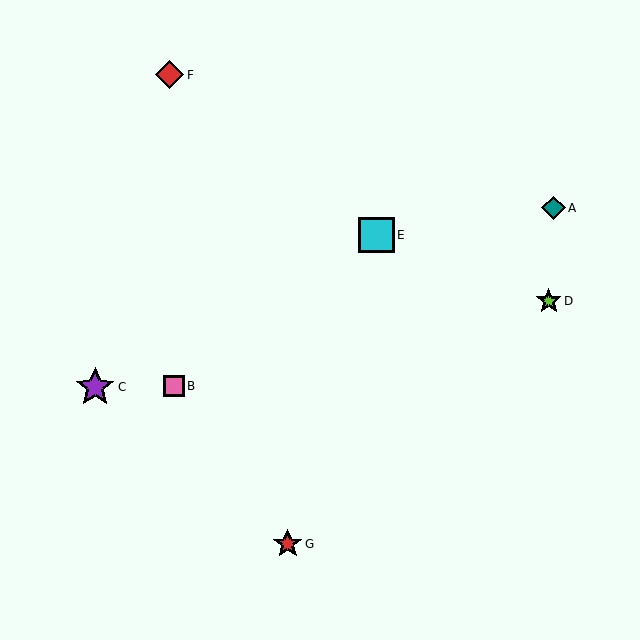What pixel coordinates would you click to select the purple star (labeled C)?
Click at (95, 387) to select the purple star C.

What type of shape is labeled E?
Shape E is a cyan square.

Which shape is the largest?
The purple star (labeled C) is the largest.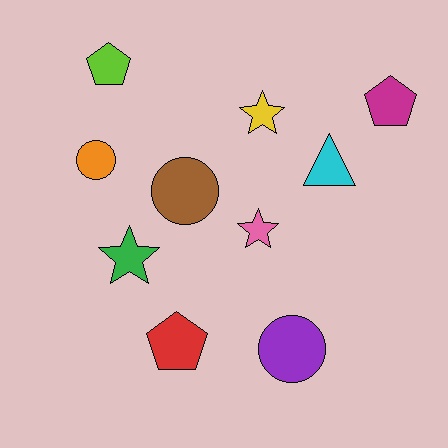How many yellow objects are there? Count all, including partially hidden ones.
There is 1 yellow object.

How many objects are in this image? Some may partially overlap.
There are 10 objects.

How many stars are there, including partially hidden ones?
There are 3 stars.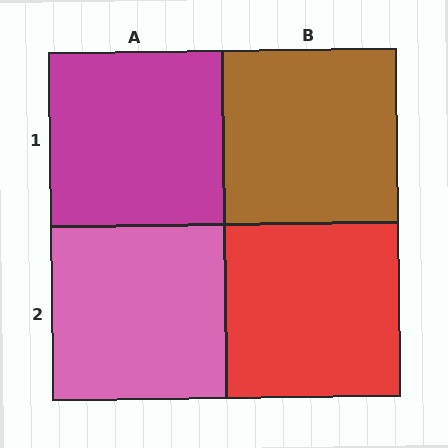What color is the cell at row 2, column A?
Pink.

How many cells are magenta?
1 cell is magenta.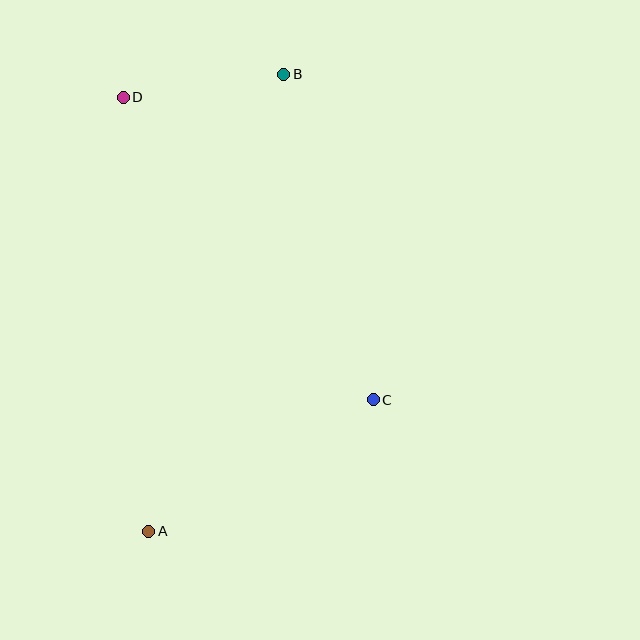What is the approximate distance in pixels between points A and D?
The distance between A and D is approximately 435 pixels.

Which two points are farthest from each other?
Points A and B are farthest from each other.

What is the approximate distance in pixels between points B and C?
The distance between B and C is approximately 338 pixels.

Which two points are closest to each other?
Points B and D are closest to each other.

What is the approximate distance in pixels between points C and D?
The distance between C and D is approximately 392 pixels.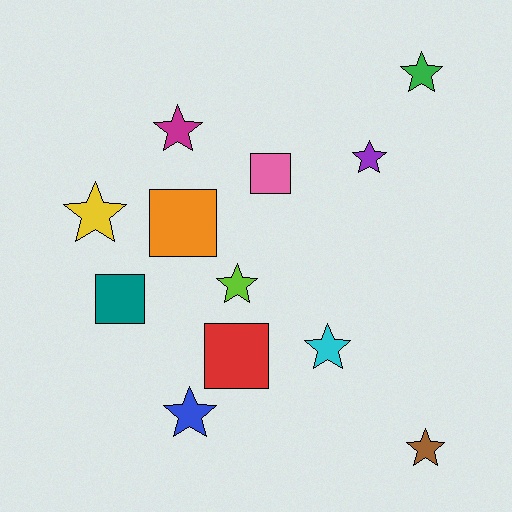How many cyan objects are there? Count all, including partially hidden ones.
There is 1 cyan object.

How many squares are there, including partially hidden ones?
There are 4 squares.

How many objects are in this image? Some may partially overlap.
There are 12 objects.